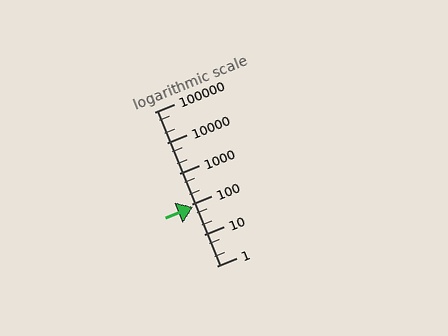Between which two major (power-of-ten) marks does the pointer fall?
The pointer is between 10 and 100.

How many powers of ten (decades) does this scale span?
The scale spans 5 decades, from 1 to 100000.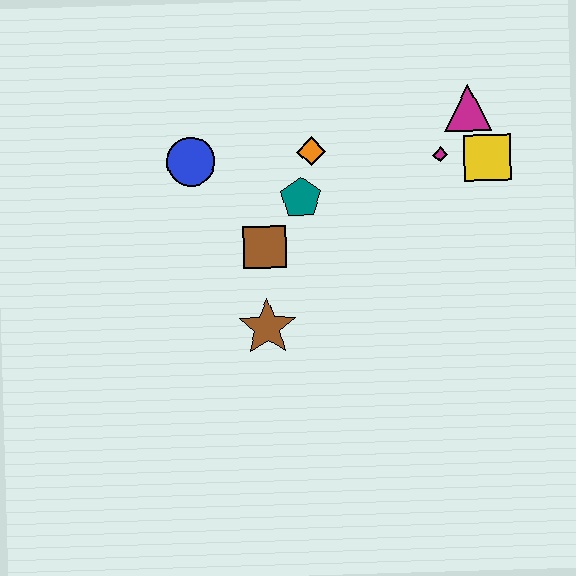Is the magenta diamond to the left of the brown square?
No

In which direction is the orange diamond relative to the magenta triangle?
The orange diamond is to the left of the magenta triangle.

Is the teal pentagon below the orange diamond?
Yes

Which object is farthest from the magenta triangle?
The brown star is farthest from the magenta triangle.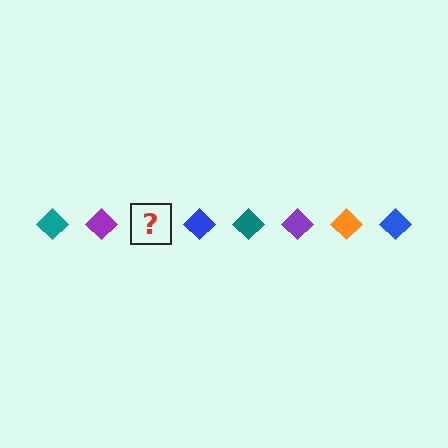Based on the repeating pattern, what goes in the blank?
The blank should be an orange diamond.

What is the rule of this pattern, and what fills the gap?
The rule is that the pattern cycles through teal, purple, orange, blue diamonds. The gap should be filled with an orange diamond.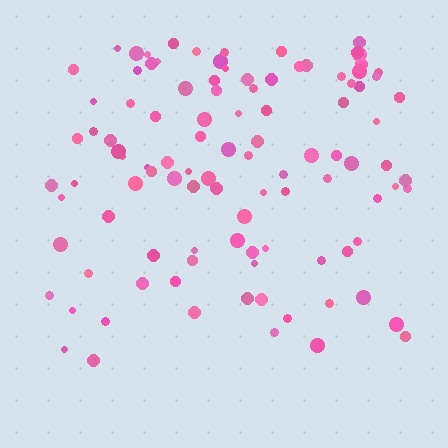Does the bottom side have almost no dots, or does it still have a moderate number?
Still a moderate number, just noticeably fewer than the top.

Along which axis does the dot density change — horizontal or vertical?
Vertical.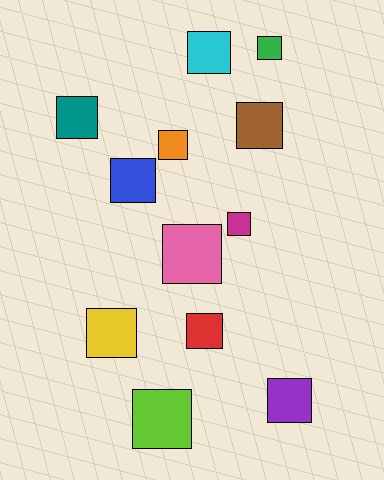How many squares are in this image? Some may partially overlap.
There are 12 squares.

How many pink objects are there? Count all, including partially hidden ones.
There is 1 pink object.